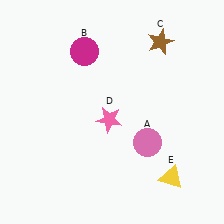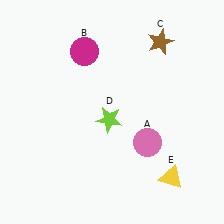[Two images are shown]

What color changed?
The star (D) changed from pink in Image 1 to lime in Image 2.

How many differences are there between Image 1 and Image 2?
There is 1 difference between the two images.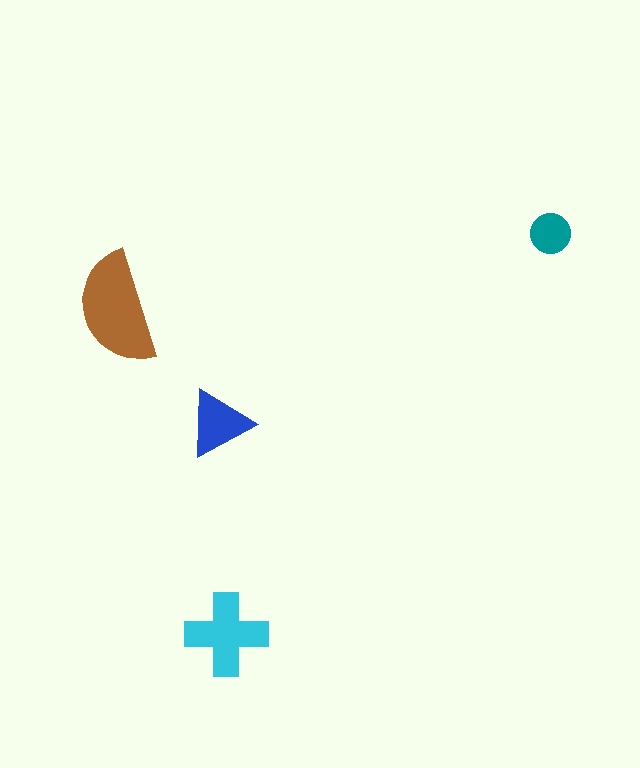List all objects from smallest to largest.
The teal circle, the blue triangle, the cyan cross, the brown semicircle.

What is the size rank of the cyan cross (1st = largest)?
2nd.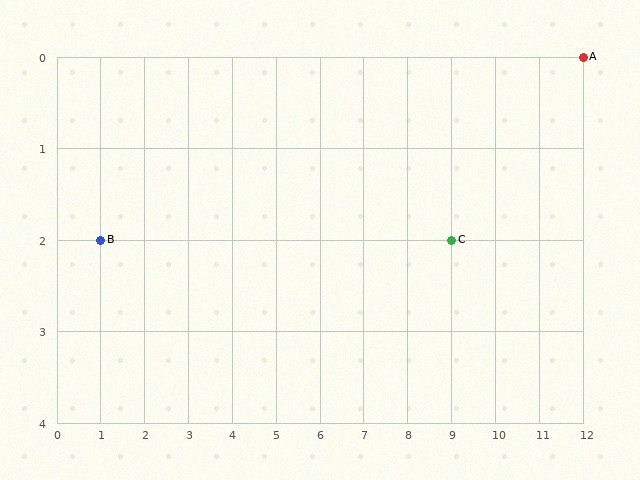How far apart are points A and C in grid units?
Points A and C are 3 columns and 2 rows apart (about 3.6 grid units diagonally).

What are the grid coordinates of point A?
Point A is at grid coordinates (12, 0).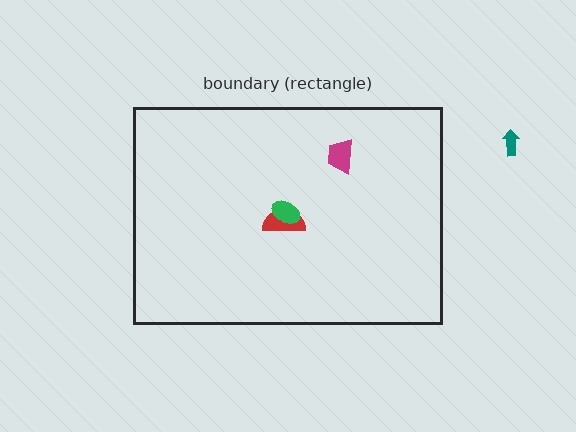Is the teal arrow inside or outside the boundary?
Outside.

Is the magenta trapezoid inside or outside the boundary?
Inside.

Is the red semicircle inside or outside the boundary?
Inside.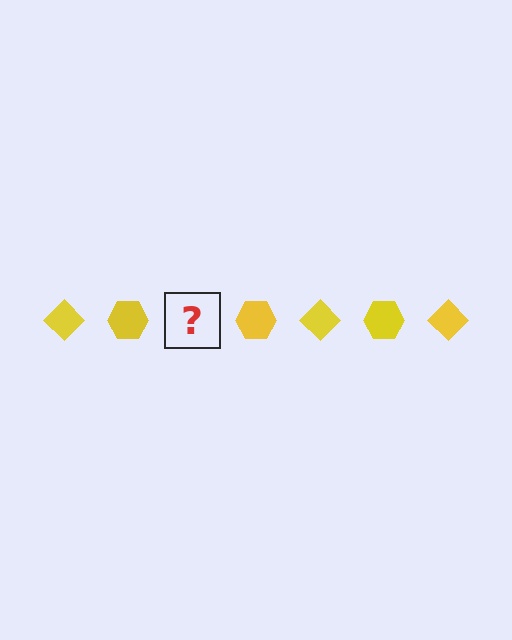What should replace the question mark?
The question mark should be replaced with a yellow diamond.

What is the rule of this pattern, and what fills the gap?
The rule is that the pattern cycles through diamond, hexagon shapes in yellow. The gap should be filled with a yellow diamond.